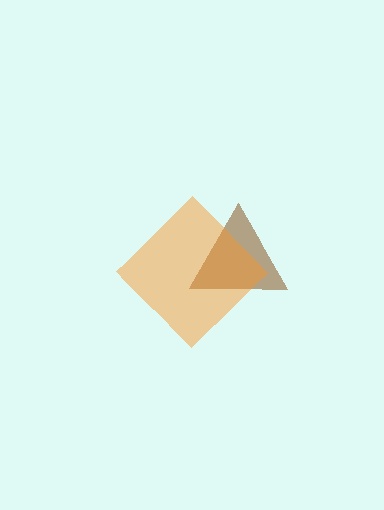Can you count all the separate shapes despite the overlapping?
Yes, there are 2 separate shapes.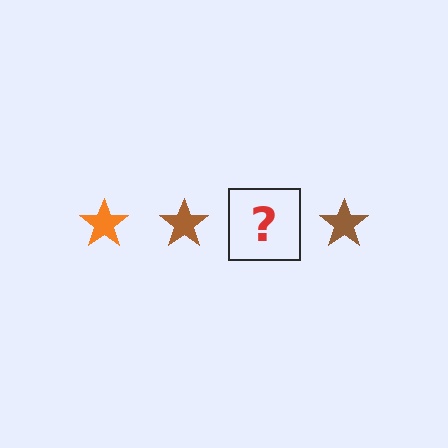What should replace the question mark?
The question mark should be replaced with an orange star.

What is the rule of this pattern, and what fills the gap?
The rule is that the pattern cycles through orange, brown stars. The gap should be filled with an orange star.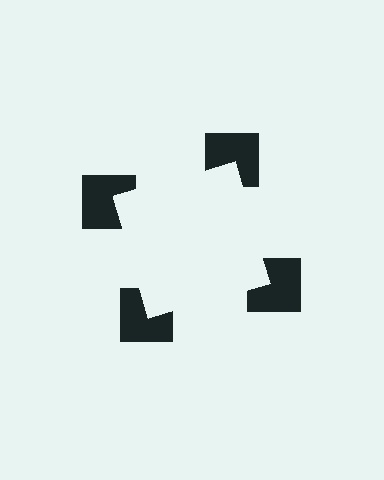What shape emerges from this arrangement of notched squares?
An illusory square — its edges are inferred from the aligned wedge cuts in the notched squares, not physically drawn.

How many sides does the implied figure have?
4 sides.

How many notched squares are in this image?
There are 4 — one at each vertex of the illusory square.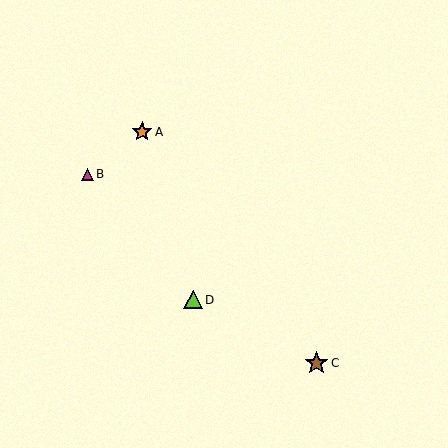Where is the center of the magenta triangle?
The center of the magenta triangle is at (87, 174).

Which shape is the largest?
The brown star (labeled C) is the largest.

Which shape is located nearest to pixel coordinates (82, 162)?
The magenta triangle (labeled B) at (87, 174) is nearest to that location.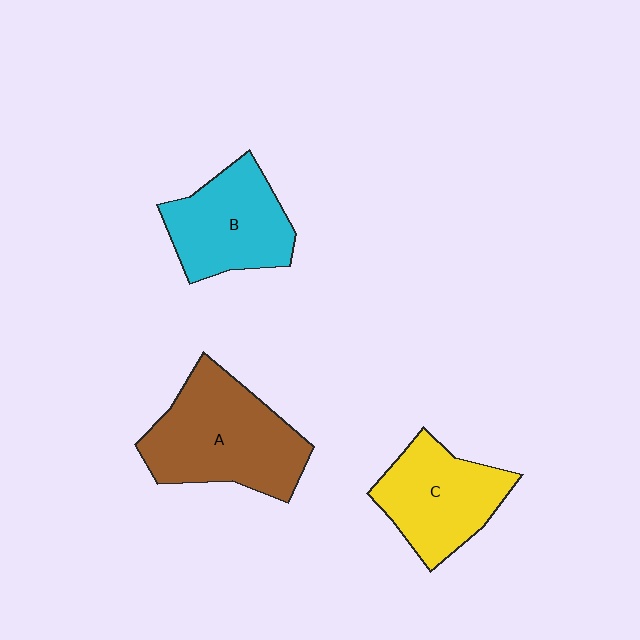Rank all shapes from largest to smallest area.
From largest to smallest: A (brown), C (yellow), B (cyan).